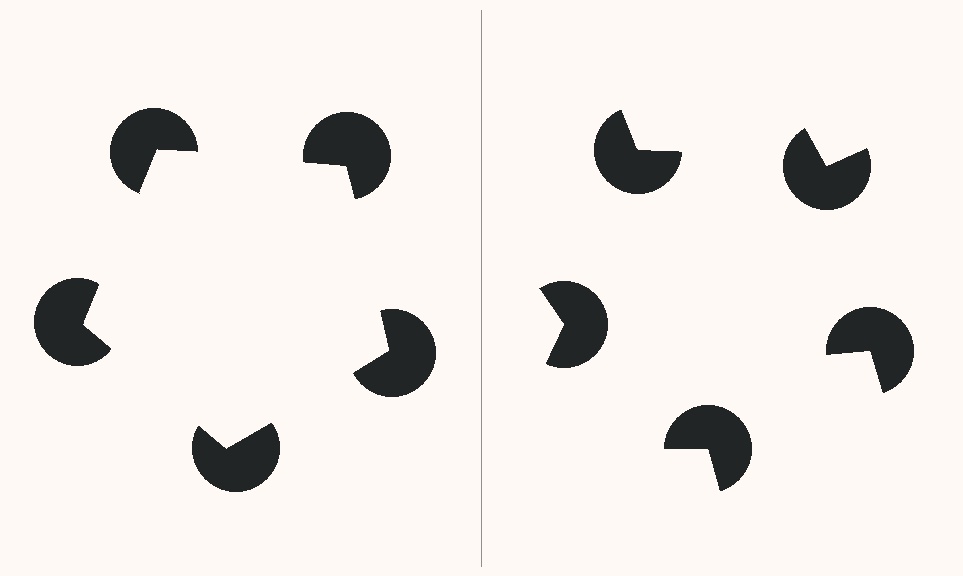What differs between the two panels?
The pac-man discs are positioned identically on both sides; only the wedge orientations differ. On the left they align to a pentagon; on the right they are misaligned.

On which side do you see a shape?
An illusory pentagon appears on the left side. On the right side the wedge cuts are rotated, so no coherent shape forms.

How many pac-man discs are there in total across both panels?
10 — 5 on each side.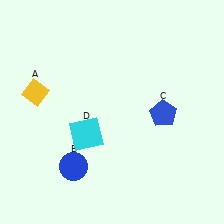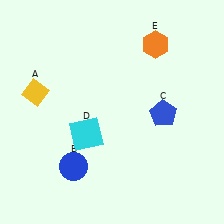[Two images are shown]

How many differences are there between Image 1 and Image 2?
There is 1 difference between the two images.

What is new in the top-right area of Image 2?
An orange hexagon (E) was added in the top-right area of Image 2.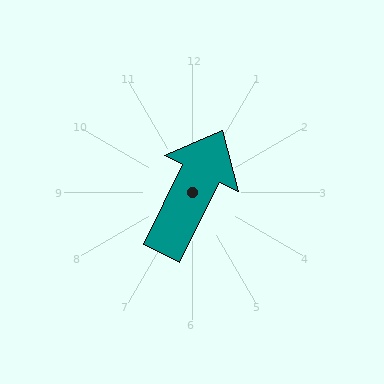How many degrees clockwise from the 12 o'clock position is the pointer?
Approximately 26 degrees.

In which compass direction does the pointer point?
Northeast.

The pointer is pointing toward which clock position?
Roughly 1 o'clock.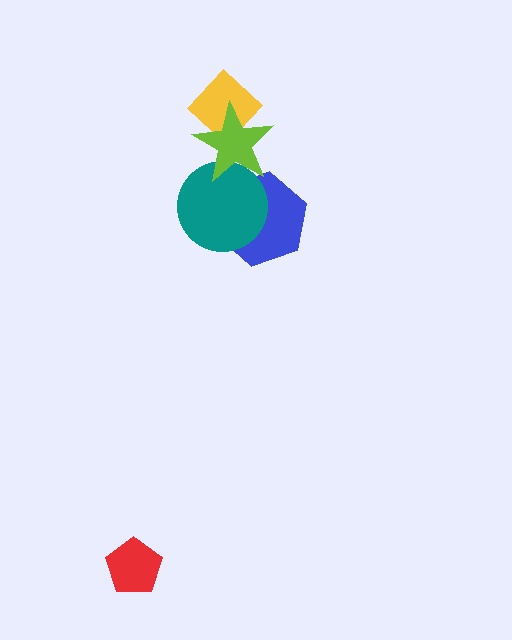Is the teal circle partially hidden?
Yes, it is partially covered by another shape.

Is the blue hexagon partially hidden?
Yes, it is partially covered by another shape.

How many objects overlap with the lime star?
3 objects overlap with the lime star.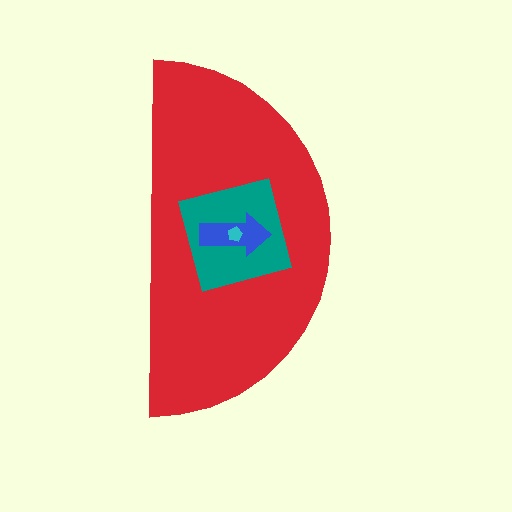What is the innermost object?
The cyan pentagon.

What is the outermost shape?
The red semicircle.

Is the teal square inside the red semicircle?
Yes.